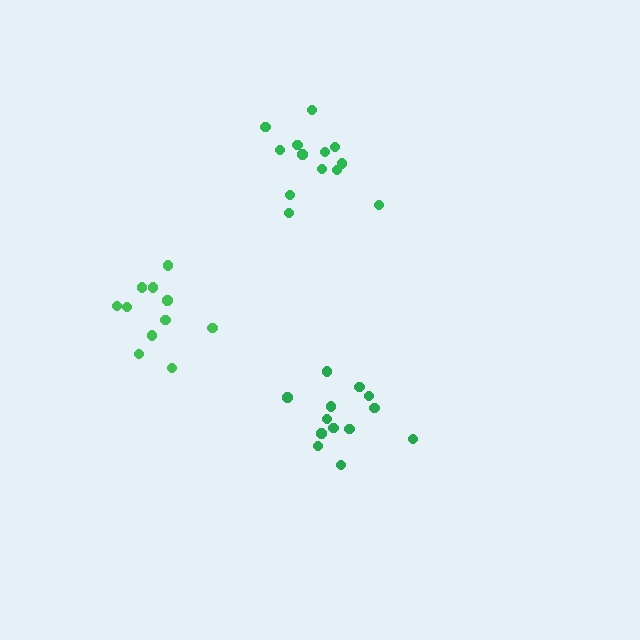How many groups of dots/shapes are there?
There are 3 groups.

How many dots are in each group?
Group 1: 13 dots, Group 2: 13 dots, Group 3: 11 dots (37 total).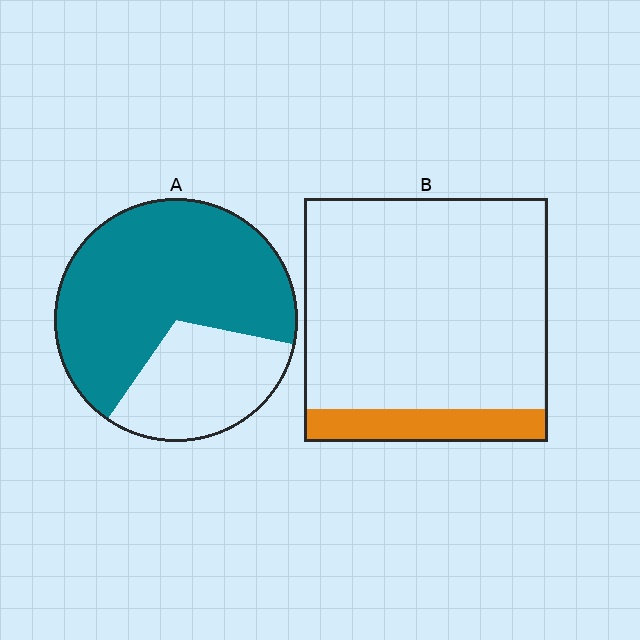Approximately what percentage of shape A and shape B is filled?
A is approximately 70% and B is approximately 15%.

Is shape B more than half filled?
No.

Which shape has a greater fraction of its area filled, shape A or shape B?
Shape A.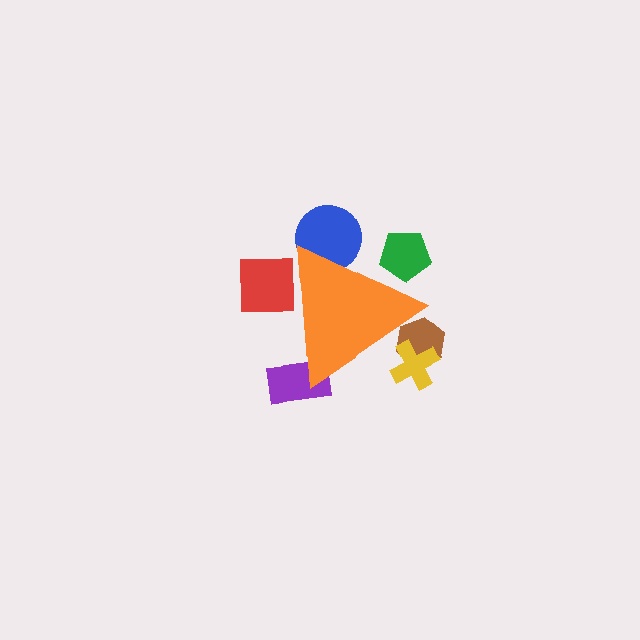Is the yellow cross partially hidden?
Yes, the yellow cross is partially hidden behind the orange triangle.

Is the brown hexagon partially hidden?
Yes, the brown hexagon is partially hidden behind the orange triangle.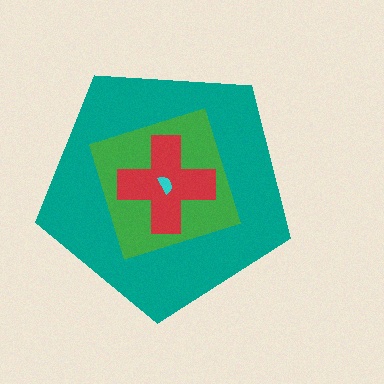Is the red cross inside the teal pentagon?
Yes.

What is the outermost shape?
The teal pentagon.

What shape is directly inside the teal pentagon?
The green square.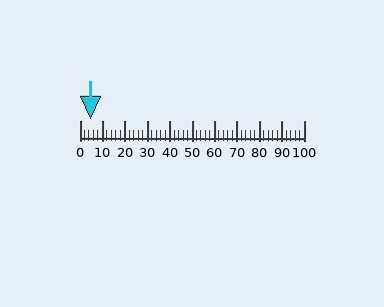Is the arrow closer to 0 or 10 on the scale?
The arrow is closer to 0.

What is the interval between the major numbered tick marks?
The major tick marks are spaced 10 units apart.